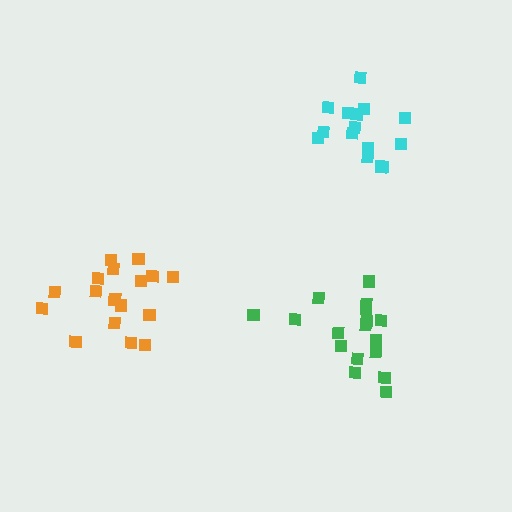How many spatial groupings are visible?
There are 3 spatial groupings.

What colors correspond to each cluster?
The clusters are colored: orange, cyan, green.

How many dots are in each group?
Group 1: 17 dots, Group 2: 15 dots, Group 3: 17 dots (49 total).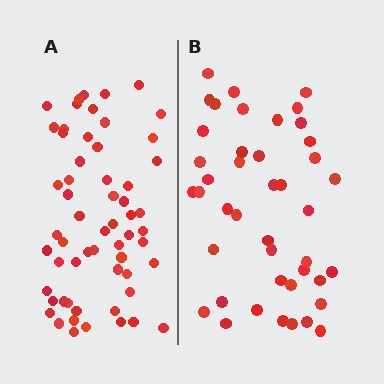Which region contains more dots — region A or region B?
Region A (the left region) has more dots.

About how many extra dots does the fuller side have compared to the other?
Region A has approximately 15 more dots than region B.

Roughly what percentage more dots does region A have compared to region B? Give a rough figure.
About 35% more.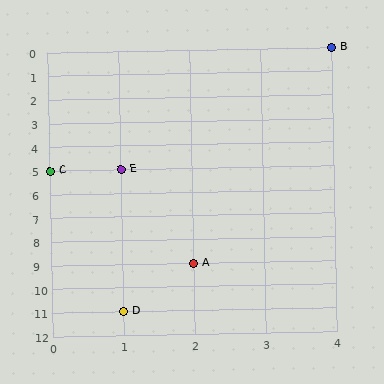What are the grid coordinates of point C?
Point C is at grid coordinates (0, 5).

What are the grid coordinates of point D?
Point D is at grid coordinates (1, 11).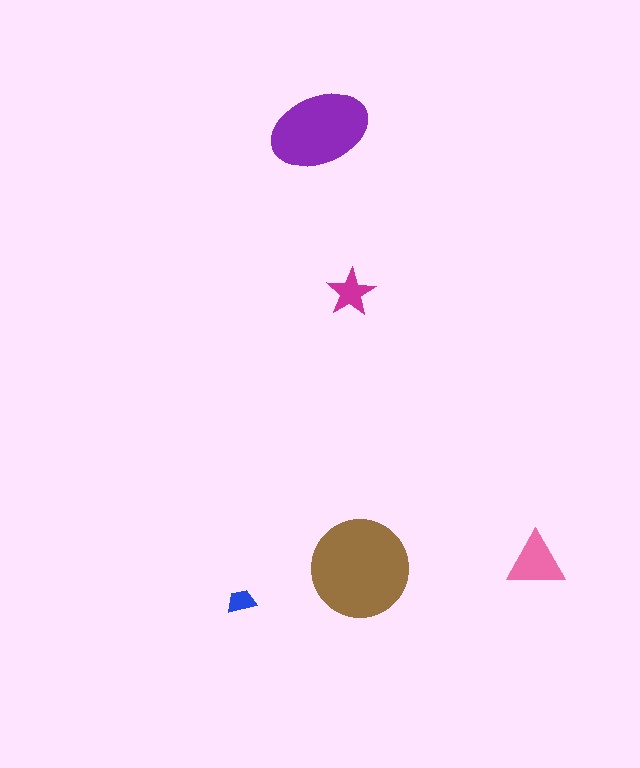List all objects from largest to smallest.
The brown circle, the purple ellipse, the pink triangle, the magenta star, the blue trapezoid.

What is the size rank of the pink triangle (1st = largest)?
3rd.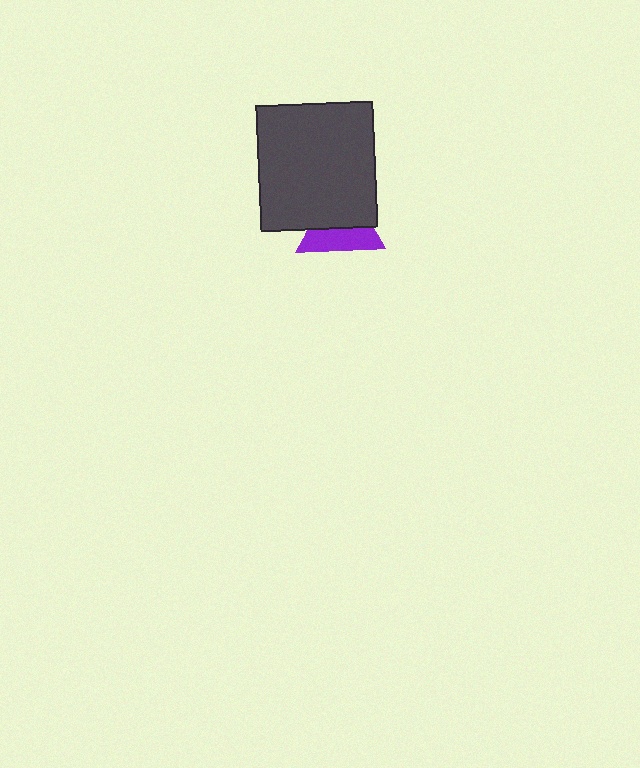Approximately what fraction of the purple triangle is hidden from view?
Roughly 53% of the purple triangle is hidden behind the dark gray rectangle.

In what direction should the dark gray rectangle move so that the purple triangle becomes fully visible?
The dark gray rectangle should move up. That is the shortest direction to clear the overlap and leave the purple triangle fully visible.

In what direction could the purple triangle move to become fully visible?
The purple triangle could move down. That would shift it out from behind the dark gray rectangle entirely.